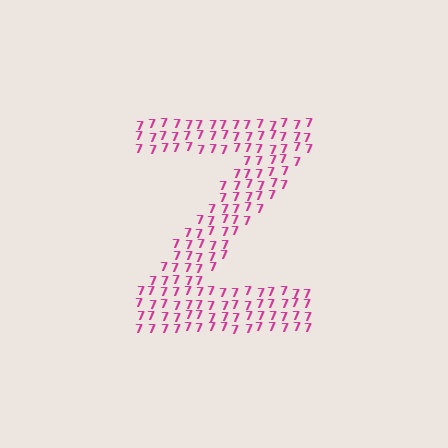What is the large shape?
The large shape is the letter Z.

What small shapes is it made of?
It is made of small digit 7's.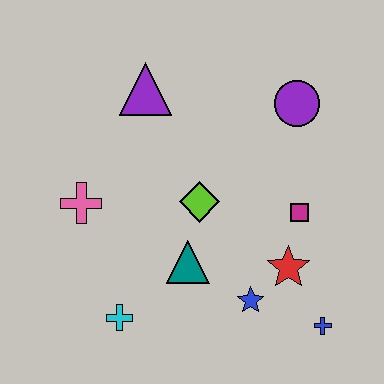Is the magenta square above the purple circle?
No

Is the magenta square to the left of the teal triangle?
No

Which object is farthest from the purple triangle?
The blue cross is farthest from the purple triangle.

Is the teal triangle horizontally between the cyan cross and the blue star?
Yes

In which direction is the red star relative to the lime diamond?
The red star is to the right of the lime diamond.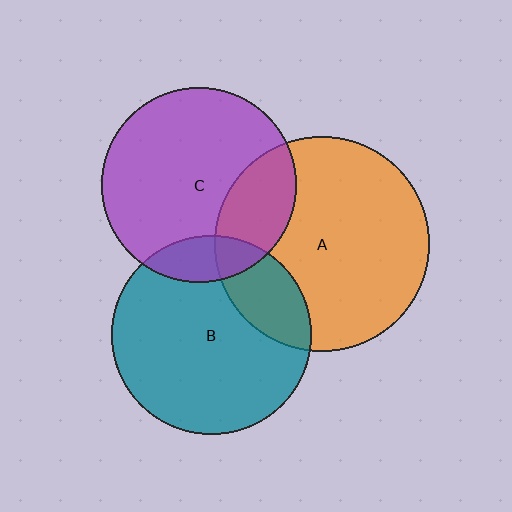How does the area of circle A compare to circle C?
Approximately 1.2 times.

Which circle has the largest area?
Circle A (orange).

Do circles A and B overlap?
Yes.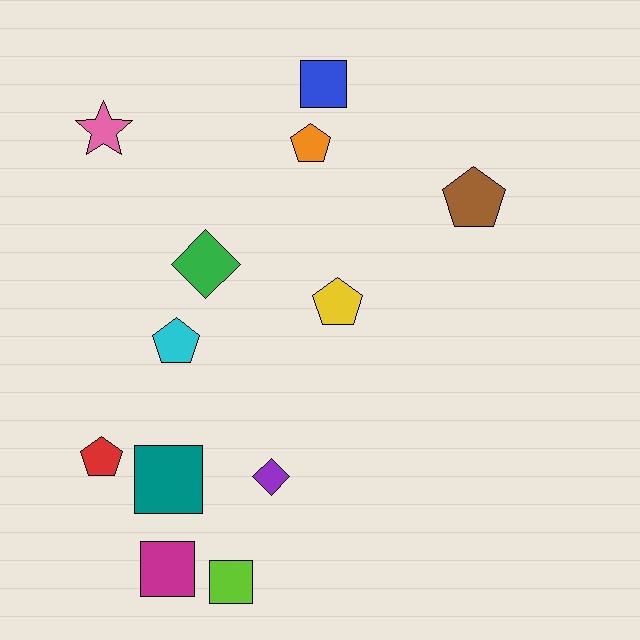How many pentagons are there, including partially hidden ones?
There are 5 pentagons.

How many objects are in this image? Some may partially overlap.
There are 12 objects.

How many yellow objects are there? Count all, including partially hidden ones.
There is 1 yellow object.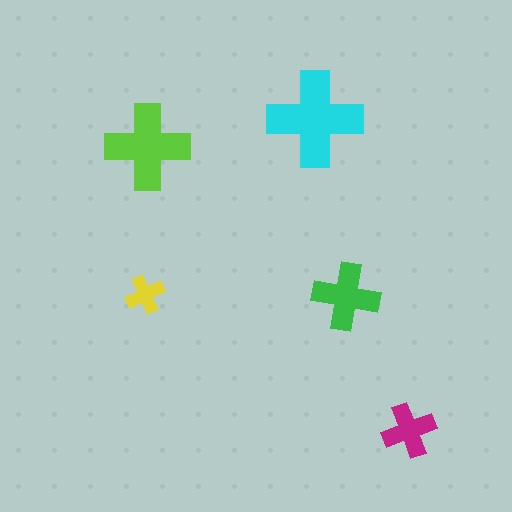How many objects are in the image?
There are 5 objects in the image.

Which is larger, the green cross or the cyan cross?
The cyan one.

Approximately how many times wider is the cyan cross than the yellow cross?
About 2.5 times wider.